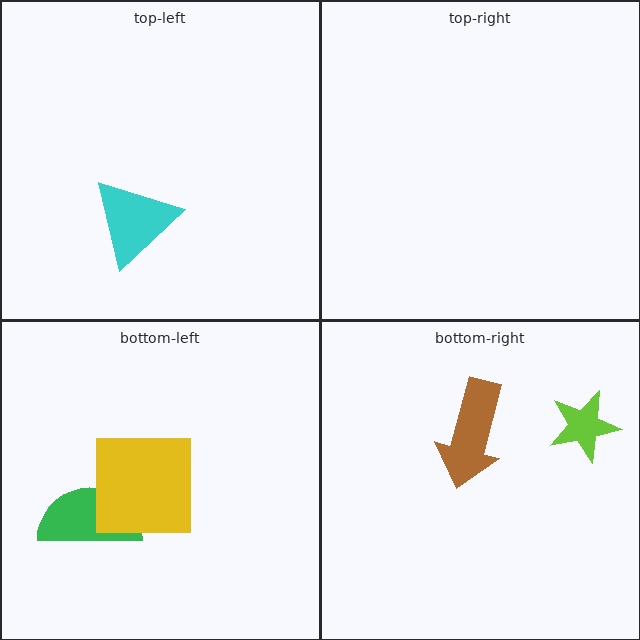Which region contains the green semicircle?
The bottom-left region.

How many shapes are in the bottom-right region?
2.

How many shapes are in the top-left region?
1.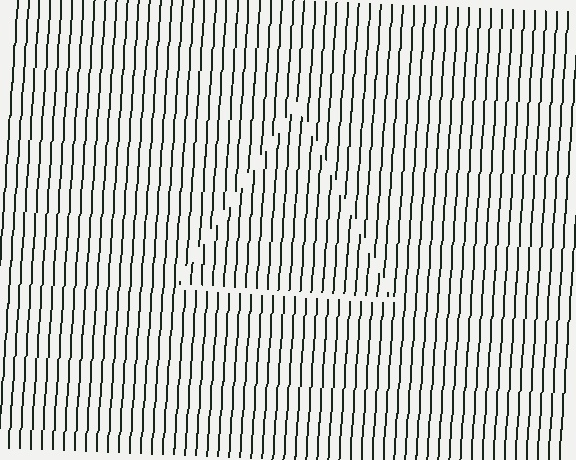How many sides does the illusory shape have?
3 sides — the line-ends trace a triangle.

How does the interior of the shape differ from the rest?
The interior of the shape contains the same grating, shifted by half a period — the contour is defined by the phase discontinuity where line-ends from the inner and outer gratings abut.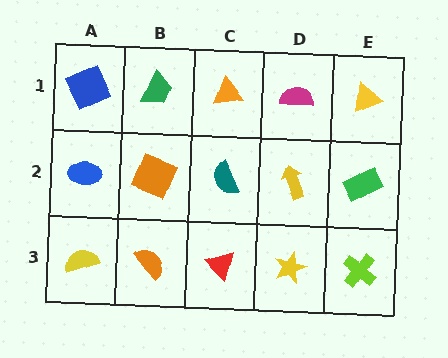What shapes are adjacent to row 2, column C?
An orange triangle (row 1, column C), a red triangle (row 3, column C), an orange square (row 2, column B), a yellow arrow (row 2, column D).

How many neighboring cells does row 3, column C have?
3.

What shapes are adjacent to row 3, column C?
A teal semicircle (row 2, column C), an orange semicircle (row 3, column B), a yellow star (row 3, column D).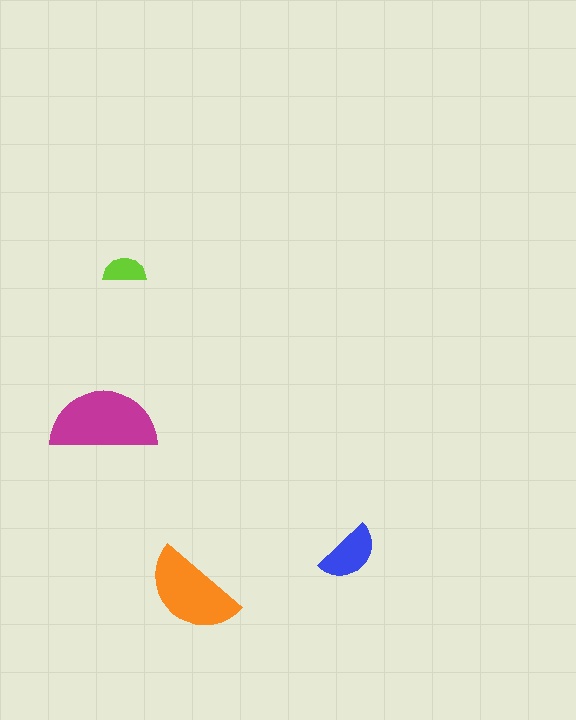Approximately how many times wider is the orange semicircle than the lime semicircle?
About 2.5 times wider.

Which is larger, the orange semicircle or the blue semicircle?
The orange one.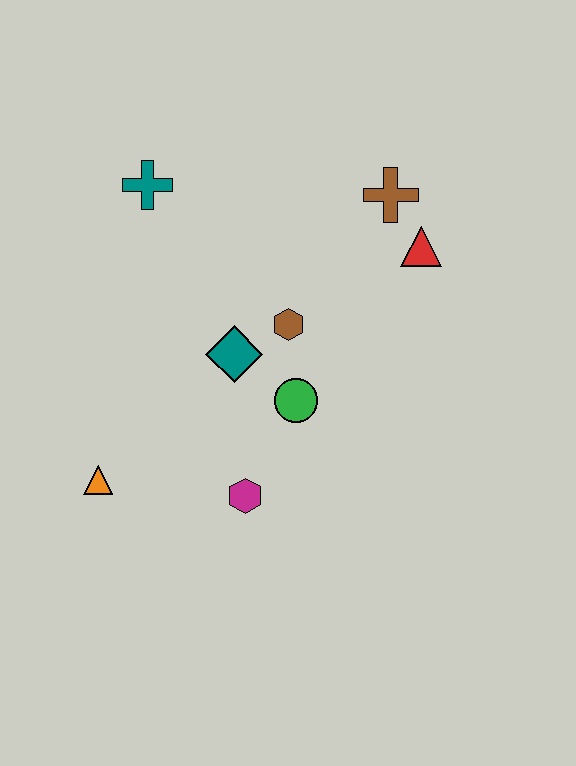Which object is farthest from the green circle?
The teal cross is farthest from the green circle.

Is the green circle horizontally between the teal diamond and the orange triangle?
No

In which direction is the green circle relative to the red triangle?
The green circle is below the red triangle.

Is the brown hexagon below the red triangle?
Yes